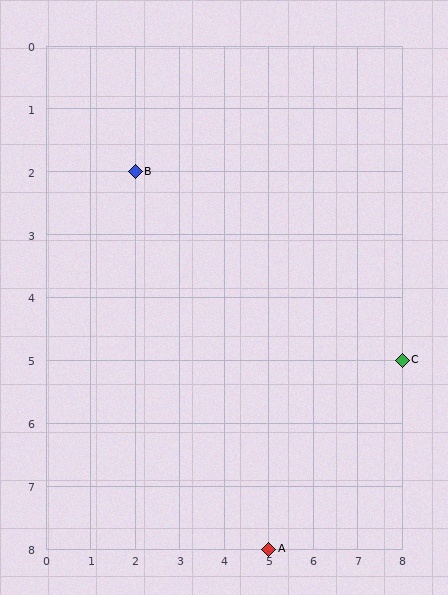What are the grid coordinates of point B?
Point B is at grid coordinates (2, 2).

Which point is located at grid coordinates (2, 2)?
Point B is at (2, 2).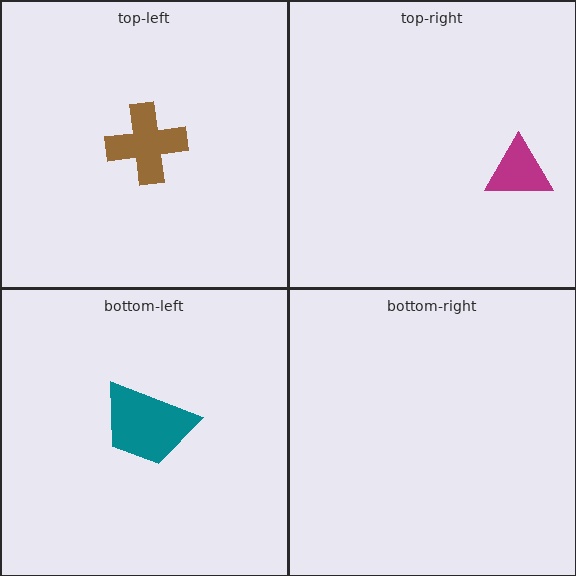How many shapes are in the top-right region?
1.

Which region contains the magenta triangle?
The top-right region.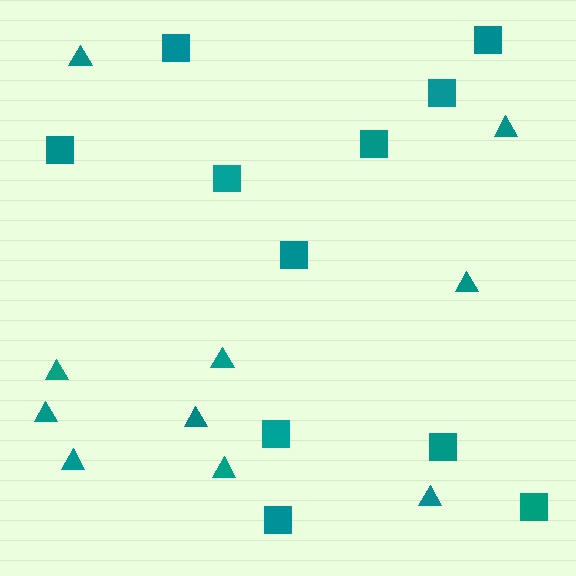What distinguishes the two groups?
There are 2 groups: one group of triangles (10) and one group of squares (11).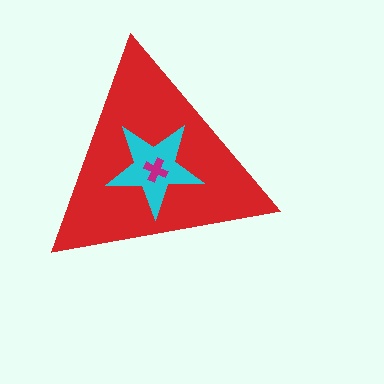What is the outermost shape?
The red triangle.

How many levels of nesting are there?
3.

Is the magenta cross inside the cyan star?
Yes.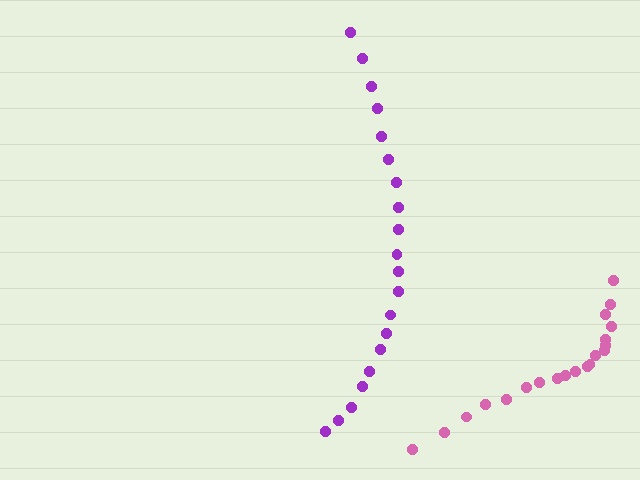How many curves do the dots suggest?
There are 2 distinct paths.